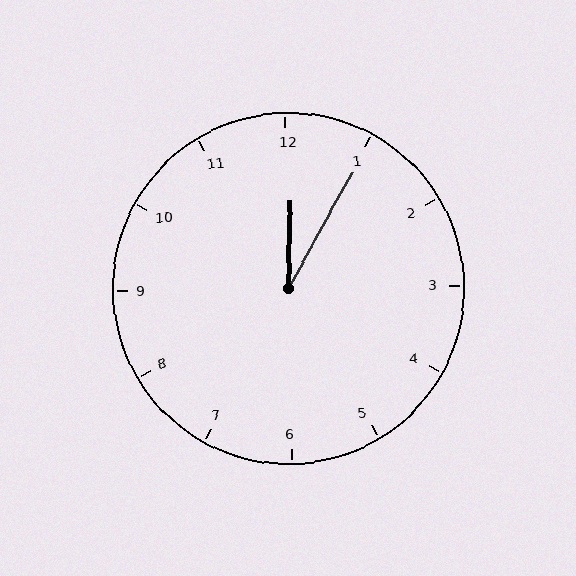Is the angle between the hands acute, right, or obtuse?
It is acute.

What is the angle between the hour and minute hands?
Approximately 28 degrees.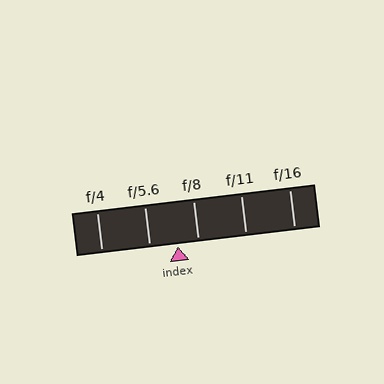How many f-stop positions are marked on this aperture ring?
There are 5 f-stop positions marked.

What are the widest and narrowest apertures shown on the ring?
The widest aperture shown is f/4 and the narrowest is f/16.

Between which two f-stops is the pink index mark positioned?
The index mark is between f/5.6 and f/8.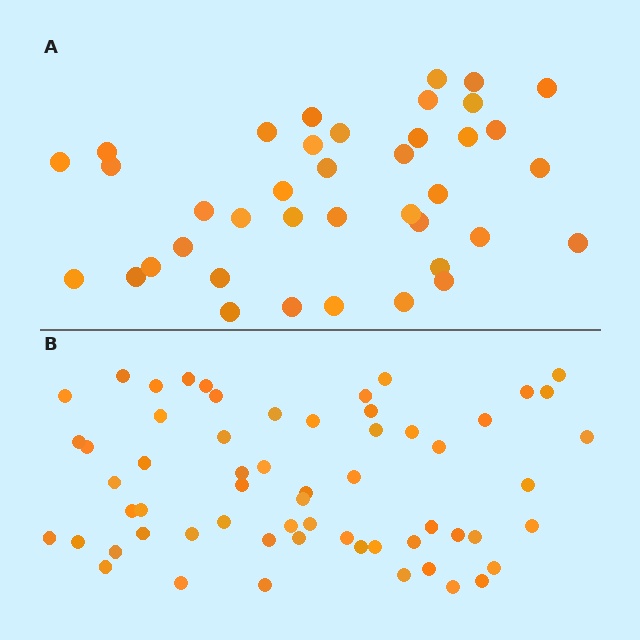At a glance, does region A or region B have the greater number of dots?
Region B (the bottom region) has more dots.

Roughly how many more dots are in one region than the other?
Region B has approximately 20 more dots than region A.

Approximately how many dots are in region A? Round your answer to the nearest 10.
About 40 dots. (The exact count is 39, which rounds to 40.)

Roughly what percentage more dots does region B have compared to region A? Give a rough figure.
About 55% more.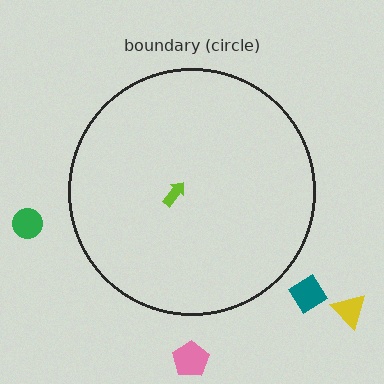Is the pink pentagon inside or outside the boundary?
Outside.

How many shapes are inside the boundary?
1 inside, 4 outside.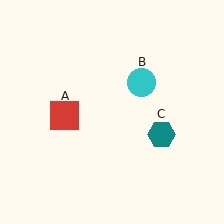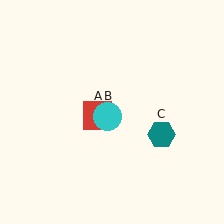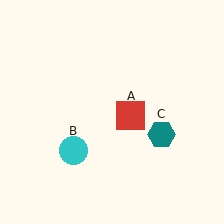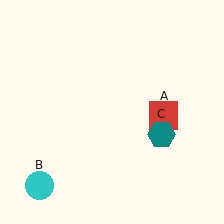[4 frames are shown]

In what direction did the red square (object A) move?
The red square (object A) moved right.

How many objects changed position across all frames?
2 objects changed position: red square (object A), cyan circle (object B).